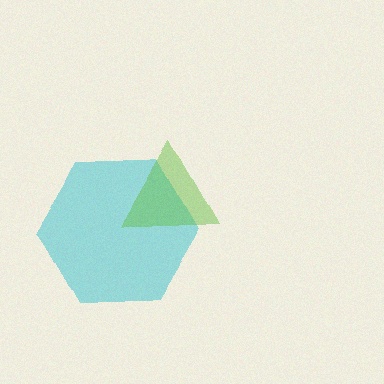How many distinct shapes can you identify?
There are 2 distinct shapes: a cyan hexagon, a lime triangle.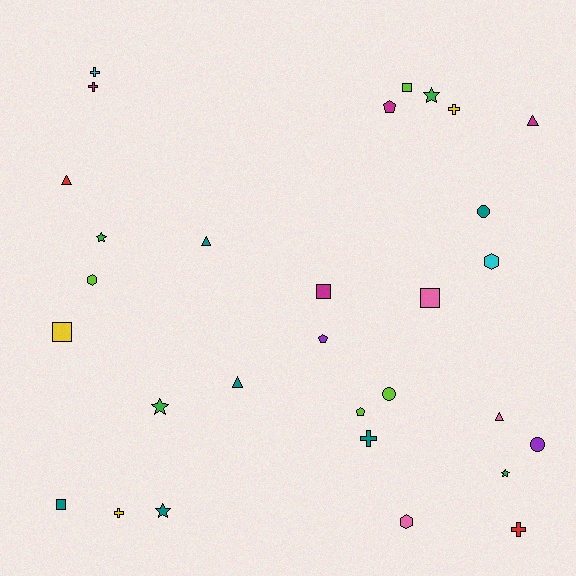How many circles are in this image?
There are 3 circles.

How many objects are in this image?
There are 30 objects.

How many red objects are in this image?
There are 2 red objects.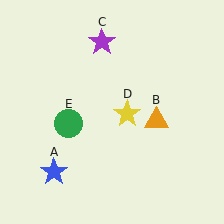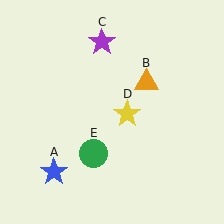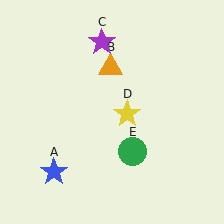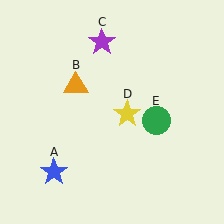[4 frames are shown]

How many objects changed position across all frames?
2 objects changed position: orange triangle (object B), green circle (object E).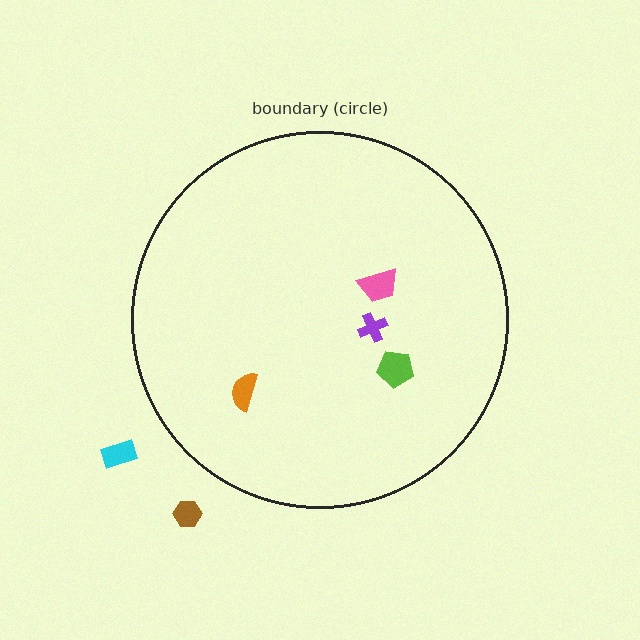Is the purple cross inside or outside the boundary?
Inside.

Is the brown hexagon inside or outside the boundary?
Outside.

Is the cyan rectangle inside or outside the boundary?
Outside.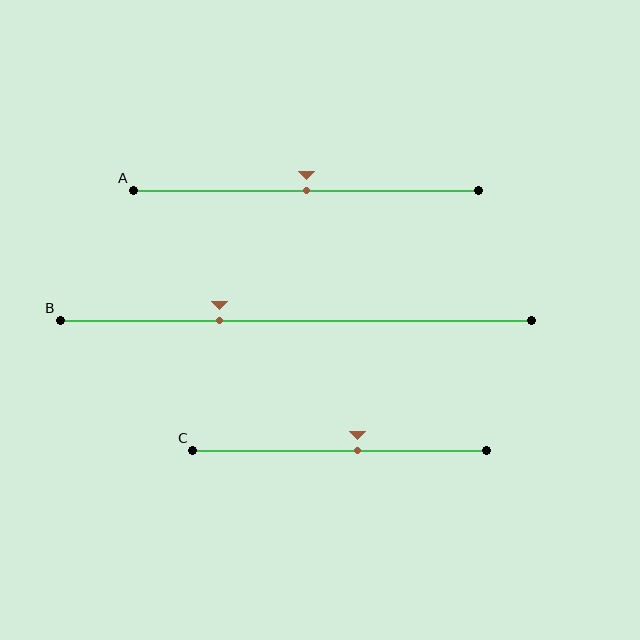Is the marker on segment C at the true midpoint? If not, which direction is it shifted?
No, the marker on segment C is shifted to the right by about 6% of the segment length.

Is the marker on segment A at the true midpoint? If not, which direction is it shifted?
Yes, the marker on segment A is at the true midpoint.